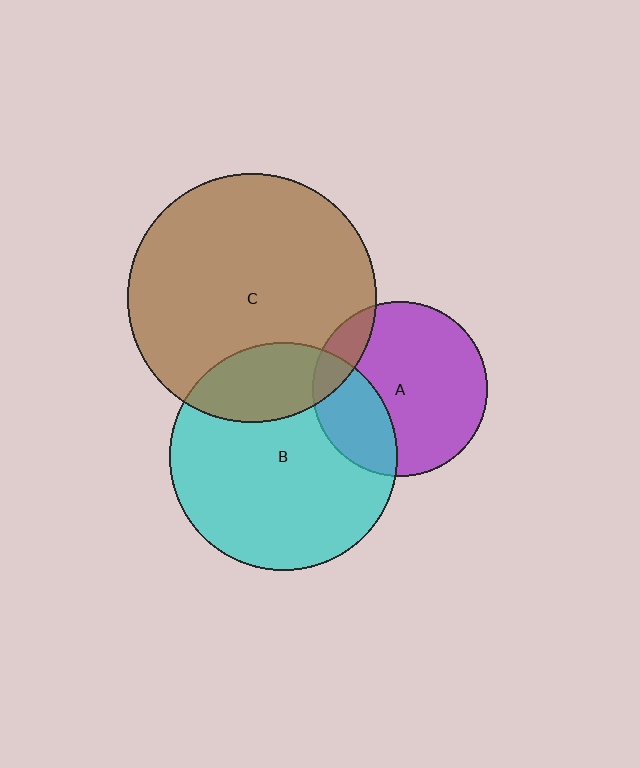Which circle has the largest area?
Circle C (brown).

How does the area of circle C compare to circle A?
Approximately 2.0 times.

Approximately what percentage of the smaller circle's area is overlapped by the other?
Approximately 30%.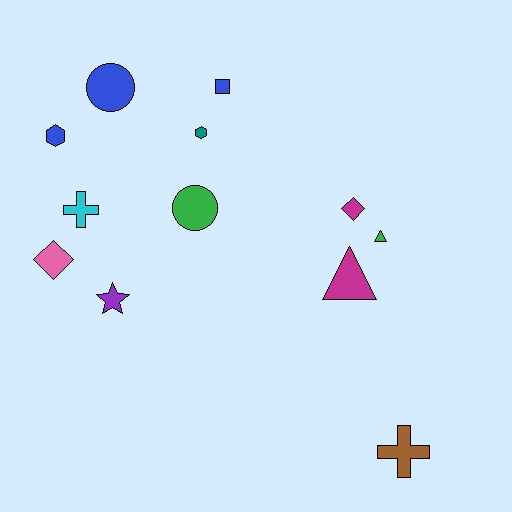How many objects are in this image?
There are 12 objects.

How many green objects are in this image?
There are 2 green objects.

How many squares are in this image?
There is 1 square.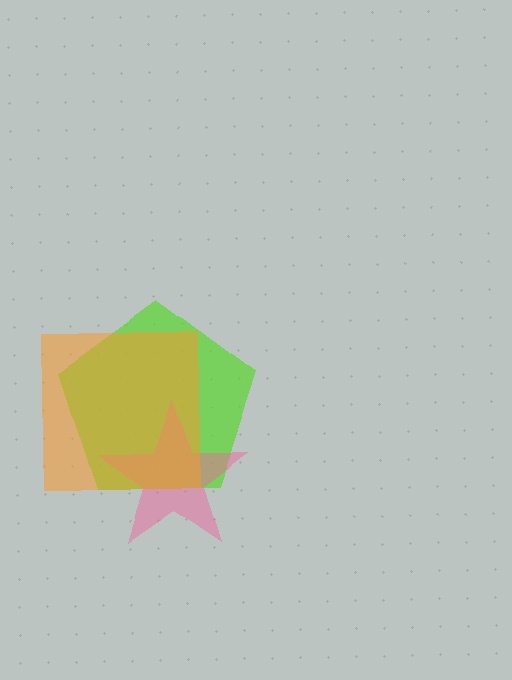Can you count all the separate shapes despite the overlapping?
Yes, there are 3 separate shapes.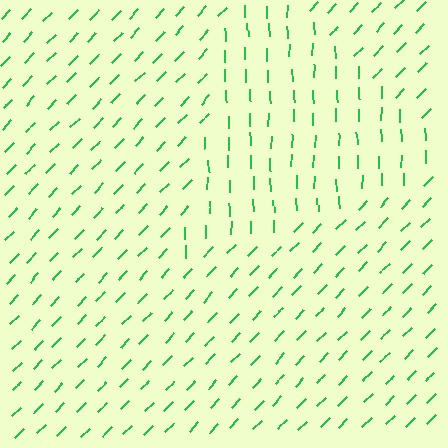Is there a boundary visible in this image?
Yes, there is a texture boundary formed by a change in line orientation.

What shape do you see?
I see a triangle.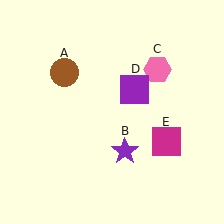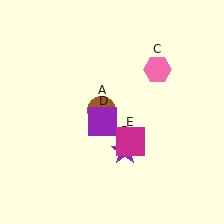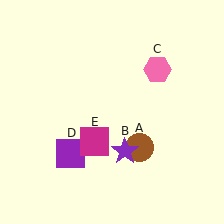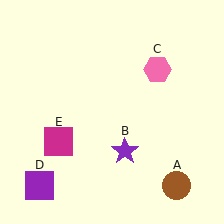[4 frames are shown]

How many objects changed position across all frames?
3 objects changed position: brown circle (object A), purple square (object D), magenta square (object E).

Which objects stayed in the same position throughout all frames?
Purple star (object B) and pink hexagon (object C) remained stationary.